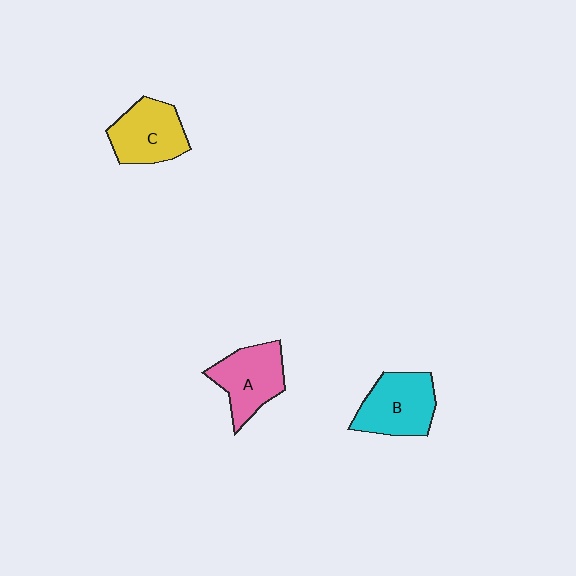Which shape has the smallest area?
Shape C (yellow).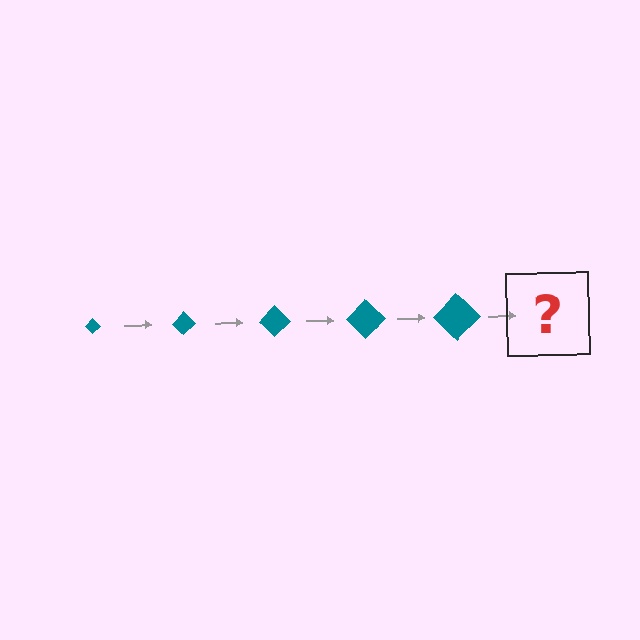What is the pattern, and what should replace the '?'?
The pattern is that the diamond gets progressively larger each step. The '?' should be a teal diamond, larger than the previous one.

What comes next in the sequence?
The next element should be a teal diamond, larger than the previous one.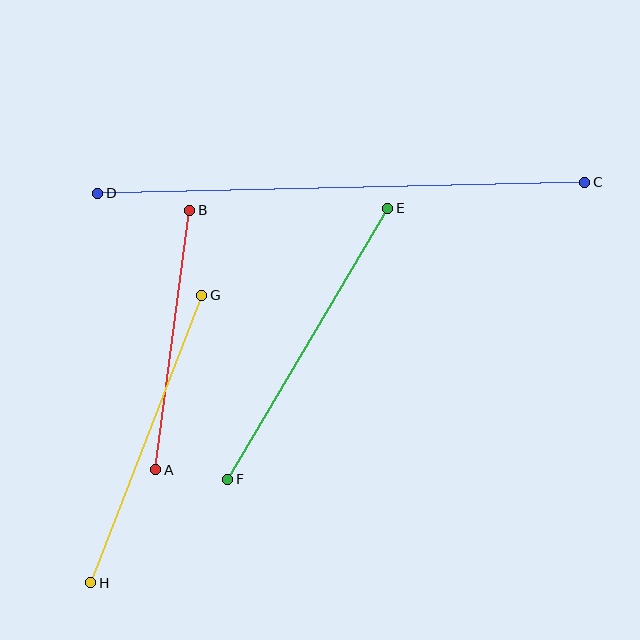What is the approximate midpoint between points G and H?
The midpoint is at approximately (146, 439) pixels.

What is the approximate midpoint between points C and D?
The midpoint is at approximately (341, 188) pixels.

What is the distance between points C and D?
The distance is approximately 487 pixels.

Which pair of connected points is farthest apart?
Points C and D are farthest apart.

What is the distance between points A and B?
The distance is approximately 262 pixels.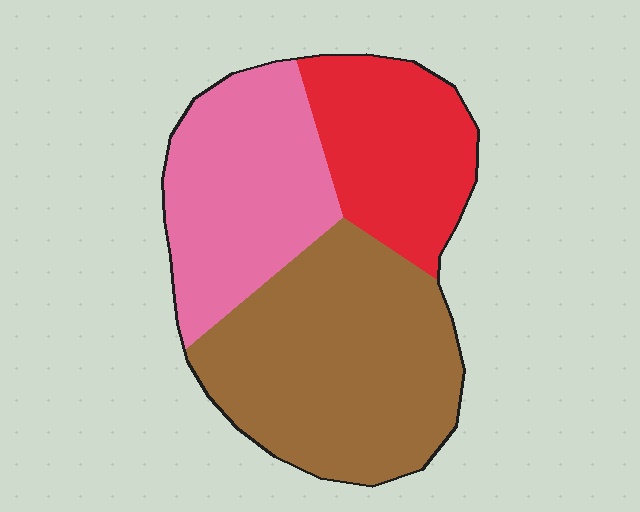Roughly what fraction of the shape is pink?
Pink takes up about one third (1/3) of the shape.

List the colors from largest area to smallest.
From largest to smallest: brown, pink, red.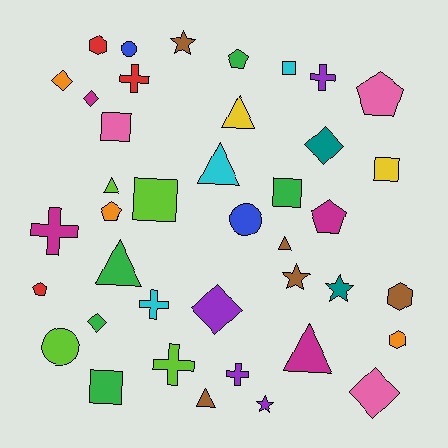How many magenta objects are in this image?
There are 4 magenta objects.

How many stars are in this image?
There are 4 stars.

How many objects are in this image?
There are 40 objects.